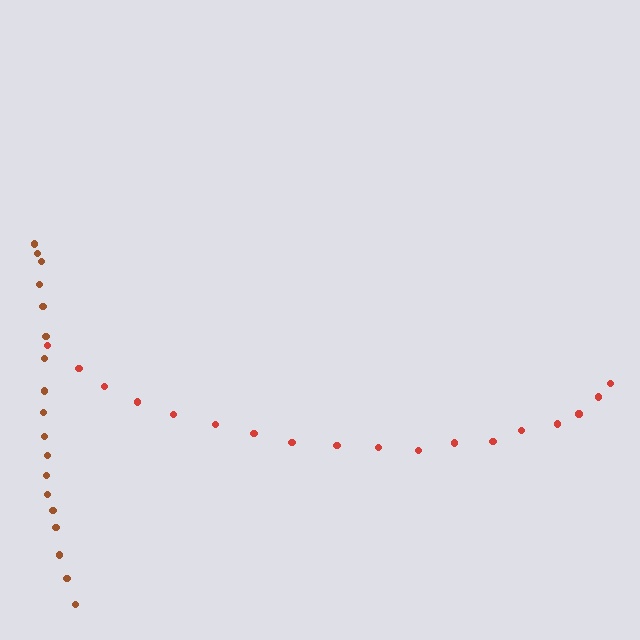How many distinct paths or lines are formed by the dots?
There are 2 distinct paths.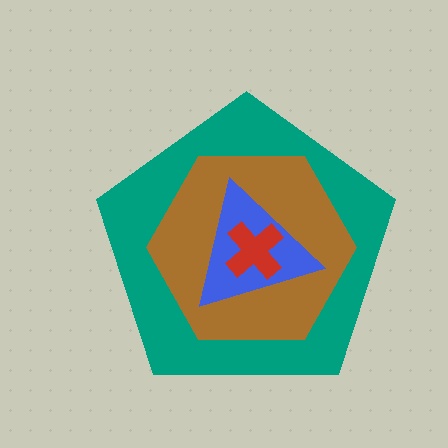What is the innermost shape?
The red cross.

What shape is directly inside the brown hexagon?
The blue triangle.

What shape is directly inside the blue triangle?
The red cross.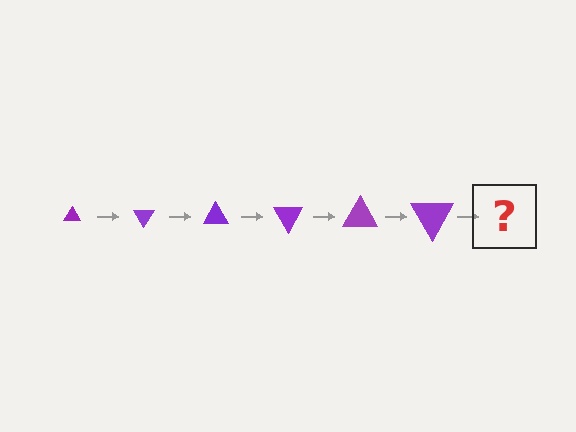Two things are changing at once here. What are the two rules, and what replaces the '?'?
The two rules are that the triangle grows larger each step and it rotates 60 degrees each step. The '?' should be a triangle, larger than the previous one and rotated 360 degrees from the start.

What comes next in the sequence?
The next element should be a triangle, larger than the previous one and rotated 360 degrees from the start.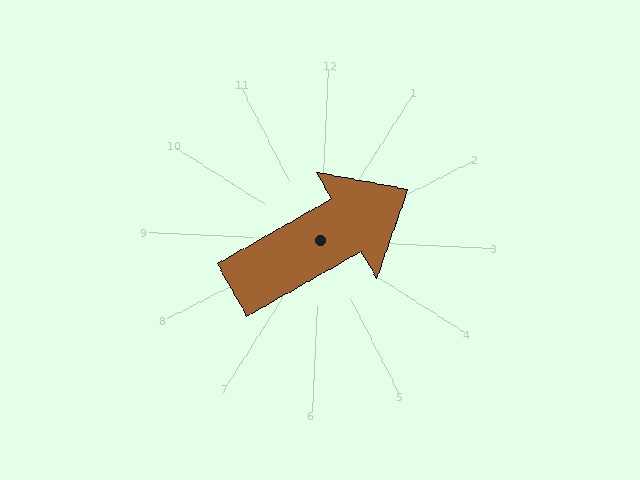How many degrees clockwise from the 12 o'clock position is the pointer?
Approximately 58 degrees.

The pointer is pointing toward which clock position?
Roughly 2 o'clock.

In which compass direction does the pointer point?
Northeast.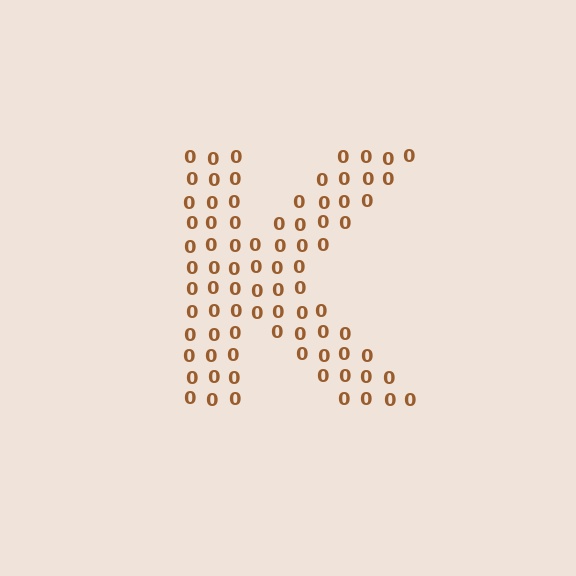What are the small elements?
The small elements are digit 0's.